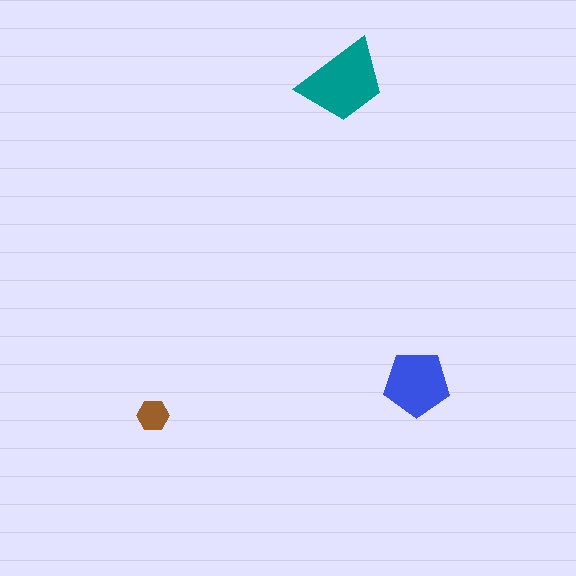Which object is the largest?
The teal trapezoid.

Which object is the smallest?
The brown hexagon.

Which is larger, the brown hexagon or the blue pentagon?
The blue pentagon.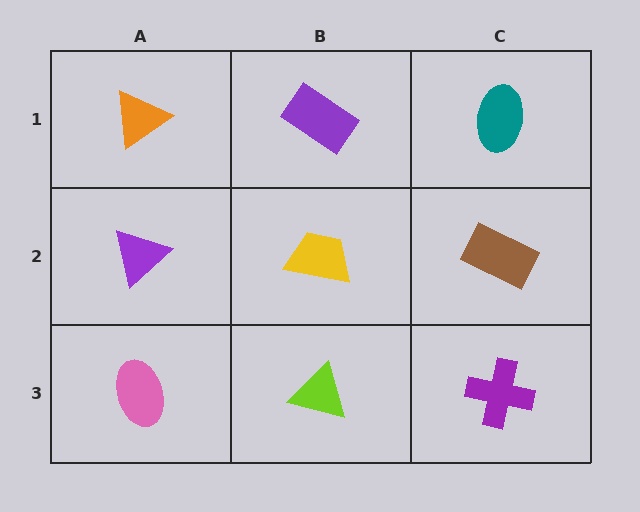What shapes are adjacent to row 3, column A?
A purple triangle (row 2, column A), a lime triangle (row 3, column B).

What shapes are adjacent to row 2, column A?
An orange triangle (row 1, column A), a pink ellipse (row 3, column A), a yellow trapezoid (row 2, column B).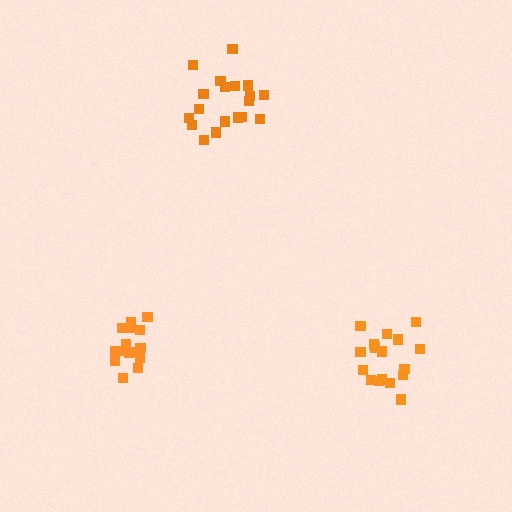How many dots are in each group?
Group 1: 19 dots, Group 2: 15 dots, Group 3: 17 dots (51 total).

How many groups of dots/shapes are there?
There are 3 groups.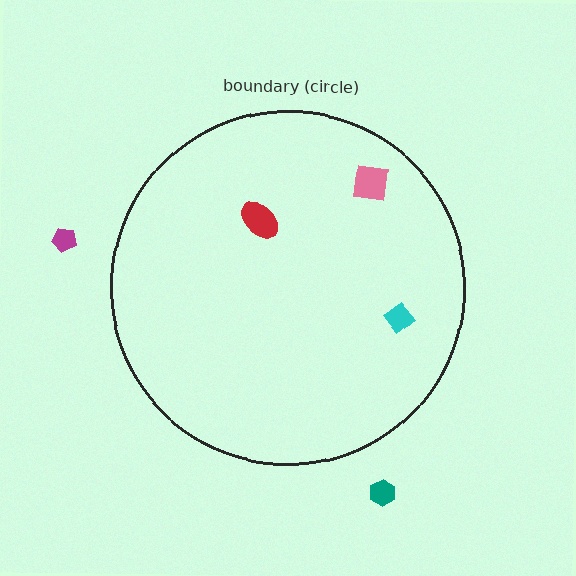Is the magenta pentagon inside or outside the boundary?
Outside.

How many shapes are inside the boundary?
3 inside, 2 outside.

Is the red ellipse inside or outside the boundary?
Inside.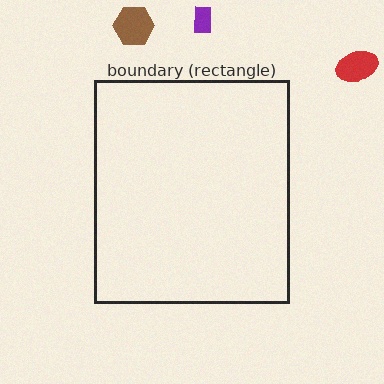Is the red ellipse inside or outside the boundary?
Outside.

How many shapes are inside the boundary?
0 inside, 3 outside.